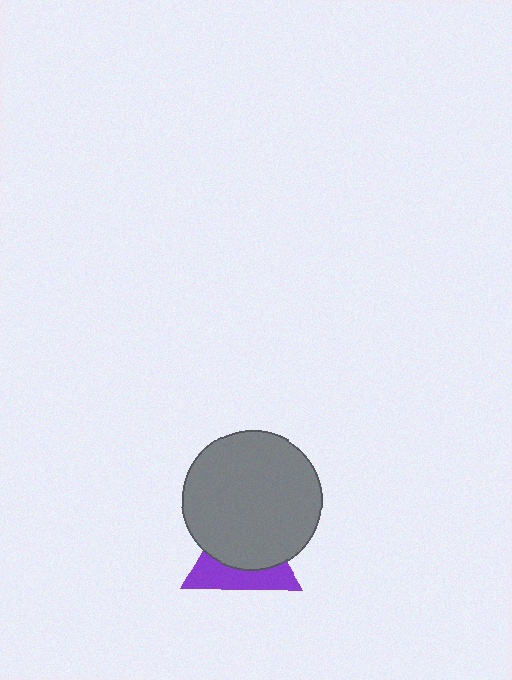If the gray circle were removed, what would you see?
You would see the complete purple triangle.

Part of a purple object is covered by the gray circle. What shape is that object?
It is a triangle.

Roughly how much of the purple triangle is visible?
A small part of it is visible (roughly 40%).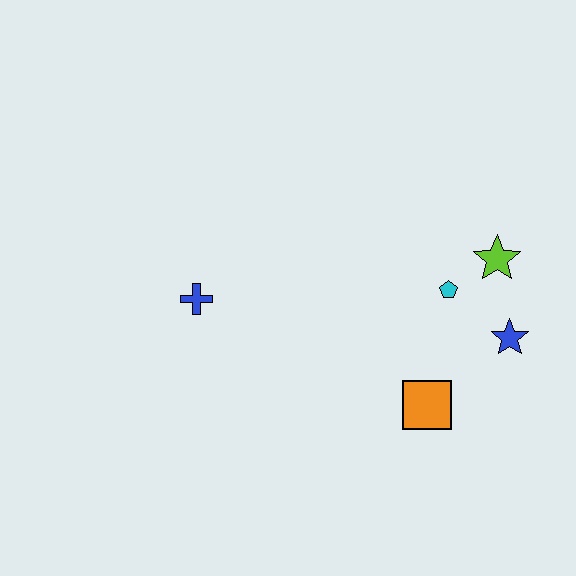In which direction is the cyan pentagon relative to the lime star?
The cyan pentagon is to the left of the lime star.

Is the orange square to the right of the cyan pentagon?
No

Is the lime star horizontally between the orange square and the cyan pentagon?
No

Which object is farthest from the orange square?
The blue cross is farthest from the orange square.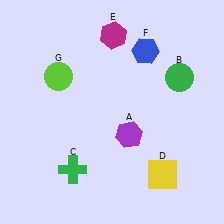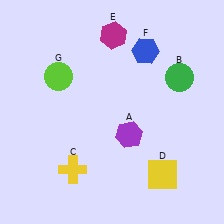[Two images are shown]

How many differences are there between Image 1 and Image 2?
There is 1 difference between the two images.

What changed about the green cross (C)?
In Image 1, C is green. In Image 2, it changed to yellow.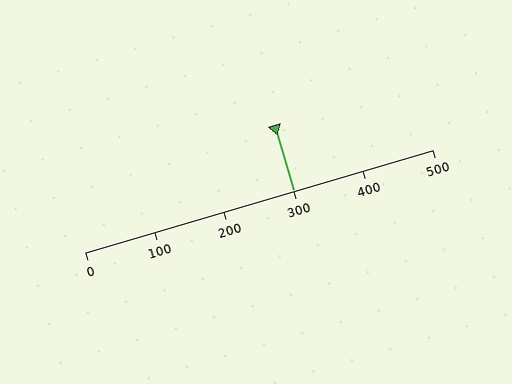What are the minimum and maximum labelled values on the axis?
The axis runs from 0 to 500.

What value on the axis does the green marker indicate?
The marker indicates approximately 300.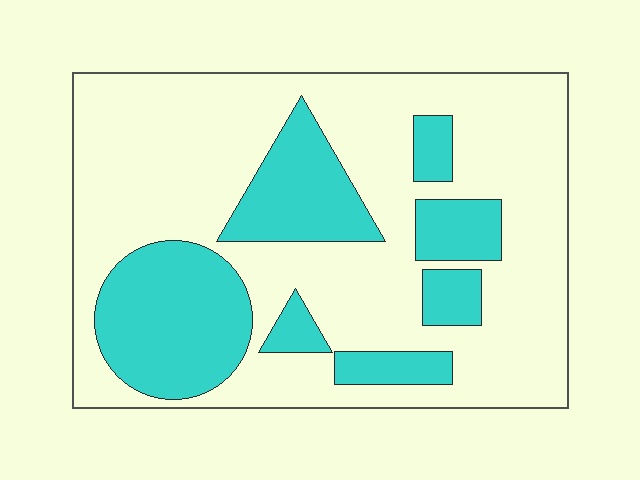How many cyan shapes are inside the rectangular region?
7.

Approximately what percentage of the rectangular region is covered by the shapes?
Approximately 30%.